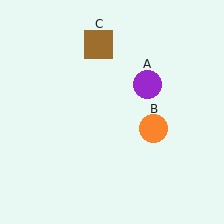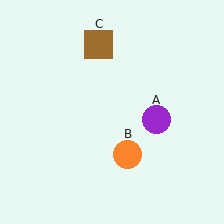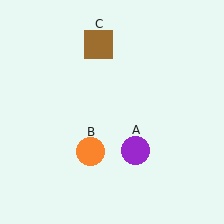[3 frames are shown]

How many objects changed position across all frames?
2 objects changed position: purple circle (object A), orange circle (object B).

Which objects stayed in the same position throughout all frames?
Brown square (object C) remained stationary.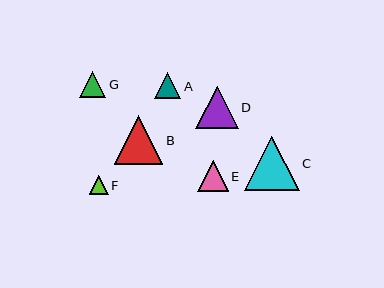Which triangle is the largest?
Triangle C is the largest with a size of approximately 54 pixels.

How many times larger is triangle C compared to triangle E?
Triangle C is approximately 1.8 times the size of triangle E.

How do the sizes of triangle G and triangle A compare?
Triangle G and triangle A are approximately the same size.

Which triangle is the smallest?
Triangle F is the smallest with a size of approximately 19 pixels.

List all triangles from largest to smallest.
From largest to smallest: C, B, D, E, G, A, F.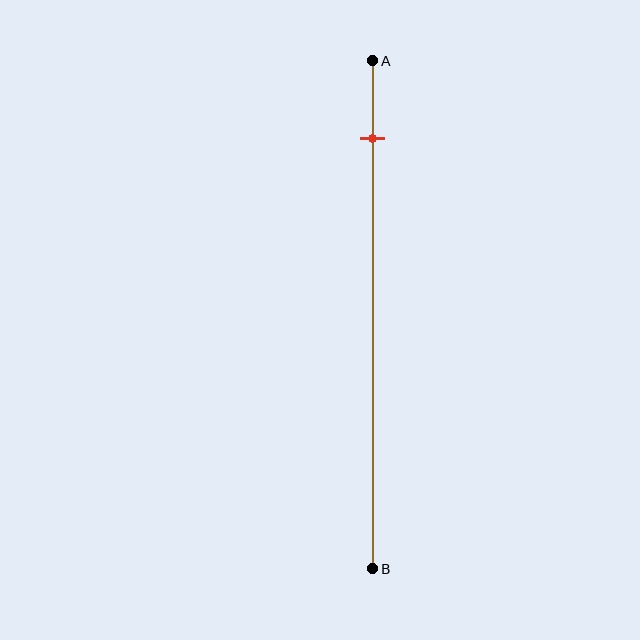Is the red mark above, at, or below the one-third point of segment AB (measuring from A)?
The red mark is above the one-third point of segment AB.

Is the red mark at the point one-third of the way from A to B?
No, the mark is at about 15% from A, not at the 33% one-third point.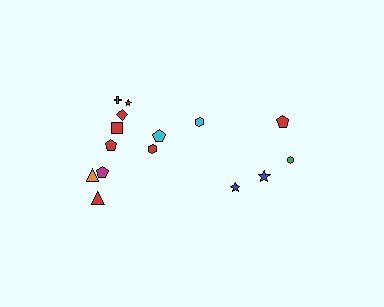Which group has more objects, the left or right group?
The left group.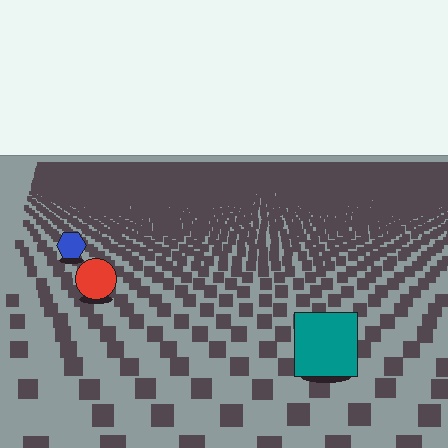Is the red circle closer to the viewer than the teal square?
No. The teal square is closer — you can tell from the texture gradient: the ground texture is coarser near it.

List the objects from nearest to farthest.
From nearest to farthest: the teal square, the red circle, the blue hexagon.